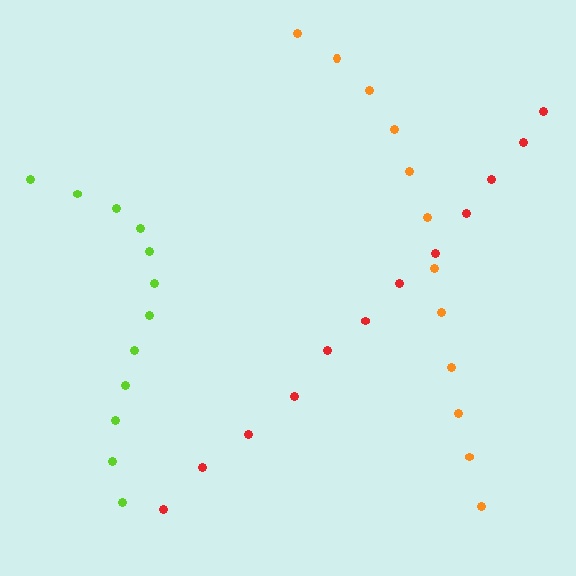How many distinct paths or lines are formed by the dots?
There are 3 distinct paths.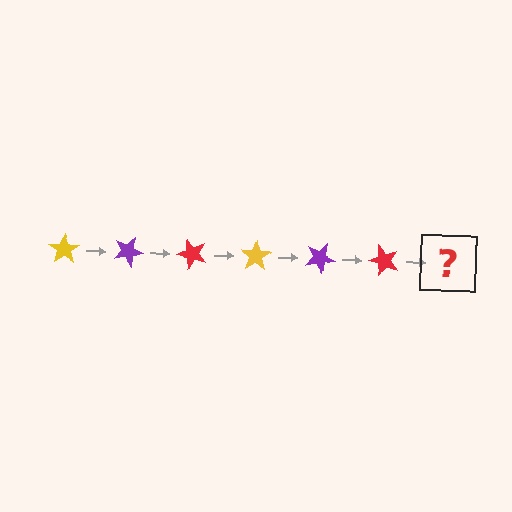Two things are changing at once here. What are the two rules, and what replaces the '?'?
The two rules are that it rotates 25 degrees each step and the color cycles through yellow, purple, and red. The '?' should be a yellow star, rotated 150 degrees from the start.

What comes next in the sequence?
The next element should be a yellow star, rotated 150 degrees from the start.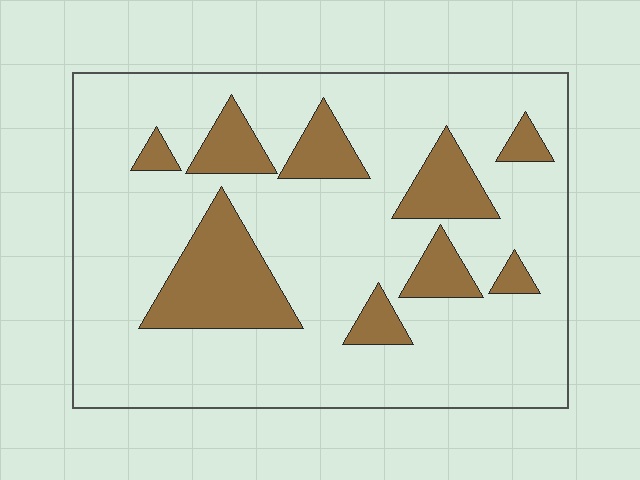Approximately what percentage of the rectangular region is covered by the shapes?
Approximately 20%.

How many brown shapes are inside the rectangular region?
9.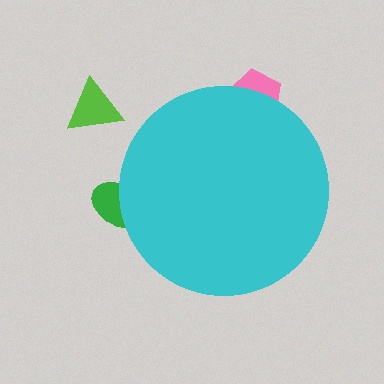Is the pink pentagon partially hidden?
Yes, the pink pentagon is partially hidden behind the cyan circle.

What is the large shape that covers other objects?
A cyan circle.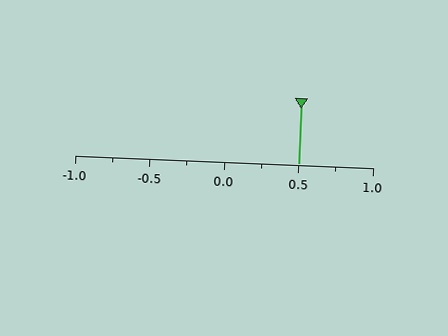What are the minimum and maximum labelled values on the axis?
The axis runs from -1.0 to 1.0.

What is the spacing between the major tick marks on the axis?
The major ticks are spaced 0.5 apart.